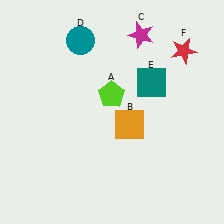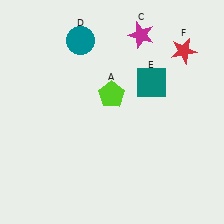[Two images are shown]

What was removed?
The orange square (B) was removed in Image 2.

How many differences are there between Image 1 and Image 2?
There is 1 difference between the two images.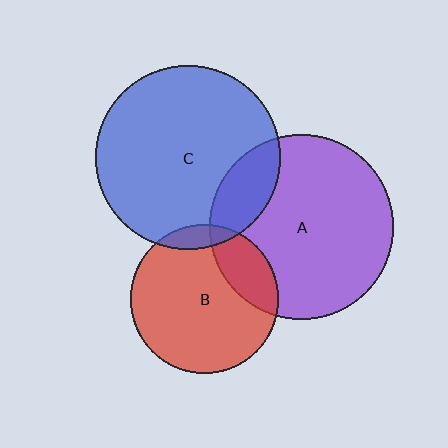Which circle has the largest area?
Circle A (purple).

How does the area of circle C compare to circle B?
Approximately 1.5 times.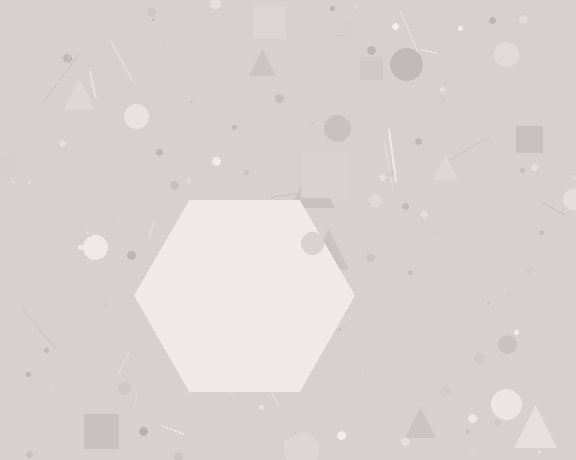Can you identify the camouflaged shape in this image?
The camouflaged shape is a hexagon.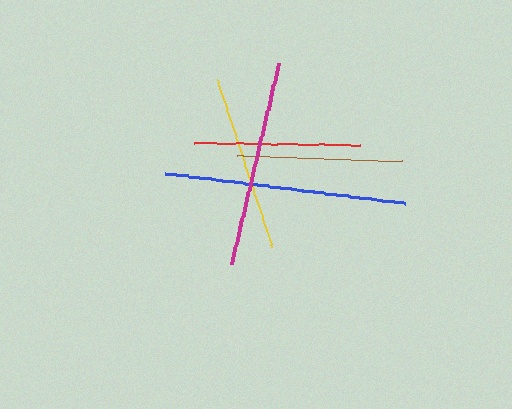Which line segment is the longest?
The blue line is the longest at approximately 242 pixels.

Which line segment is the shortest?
The brown line is the shortest at approximately 165 pixels.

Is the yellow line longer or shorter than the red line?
The yellow line is longer than the red line.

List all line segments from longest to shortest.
From longest to shortest: blue, magenta, yellow, red, brown.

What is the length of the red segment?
The red segment is approximately 167 pixels long.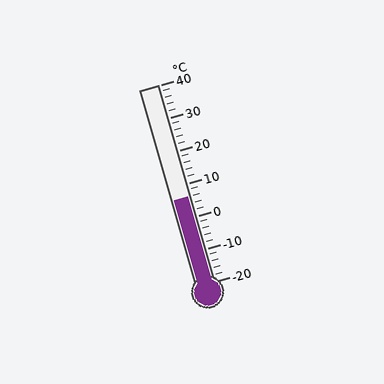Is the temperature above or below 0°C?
The temperature is above 0°C.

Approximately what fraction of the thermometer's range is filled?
The thermometer is filled to approximately 45% of its range.